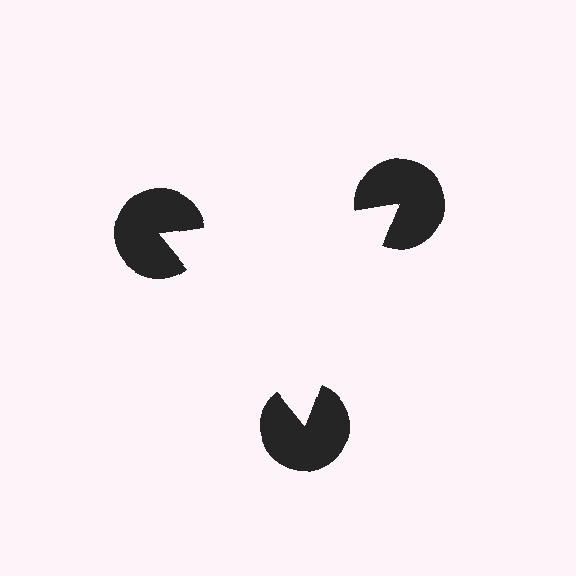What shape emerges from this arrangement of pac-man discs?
An illusory triangle — its edges are inferred from the aligned wedge cuts in the pac-man discs, not physically drawn.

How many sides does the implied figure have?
3 sides.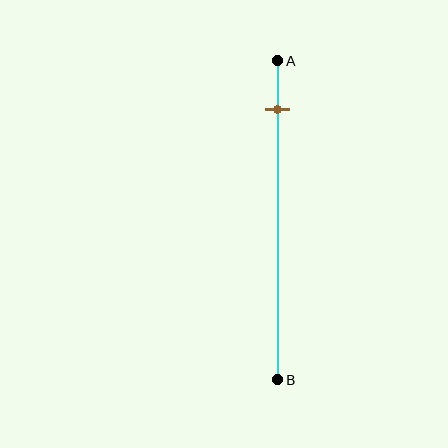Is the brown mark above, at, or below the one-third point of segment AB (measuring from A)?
The brown mark is above the one-third point of segment AB.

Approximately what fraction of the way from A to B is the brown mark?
The brown mark is approximately 15% of the way from A to B.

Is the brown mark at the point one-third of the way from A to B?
No, the mark is at about 15% from A, not at the 33% one-third point.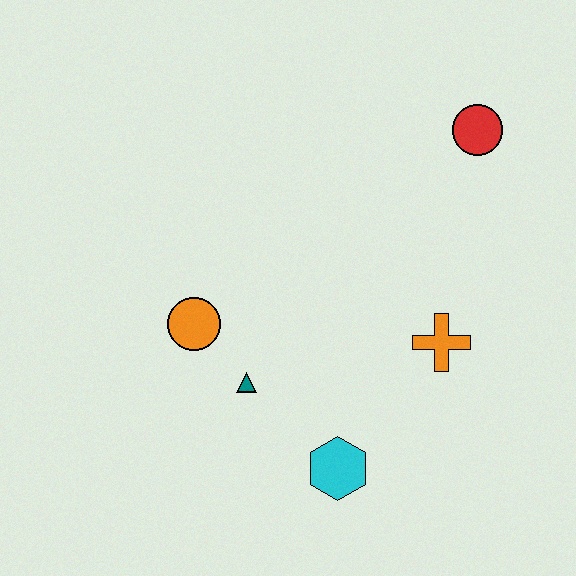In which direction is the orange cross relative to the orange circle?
The orange cross is to the right of the orange circle.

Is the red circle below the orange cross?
No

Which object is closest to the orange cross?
The cyan hexagon is closest to the orange cross.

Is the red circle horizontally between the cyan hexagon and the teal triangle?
No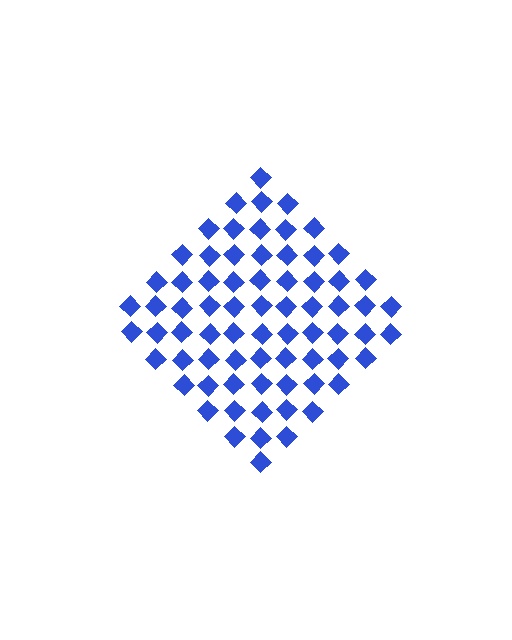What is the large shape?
The large shape is a diamond.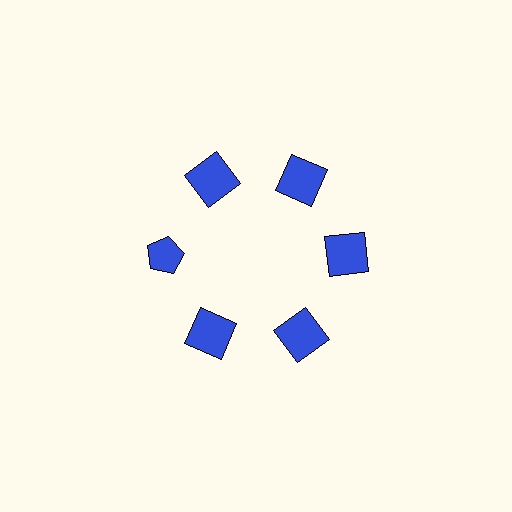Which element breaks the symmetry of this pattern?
The blue pentagon at roughly the 9 o'clock position breaks the symmetry. All other shapes are blue squares.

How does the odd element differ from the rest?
It has a different shape: pentagon instead of square.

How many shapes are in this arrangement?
There are 6 shapes arranged in a ring pattern.